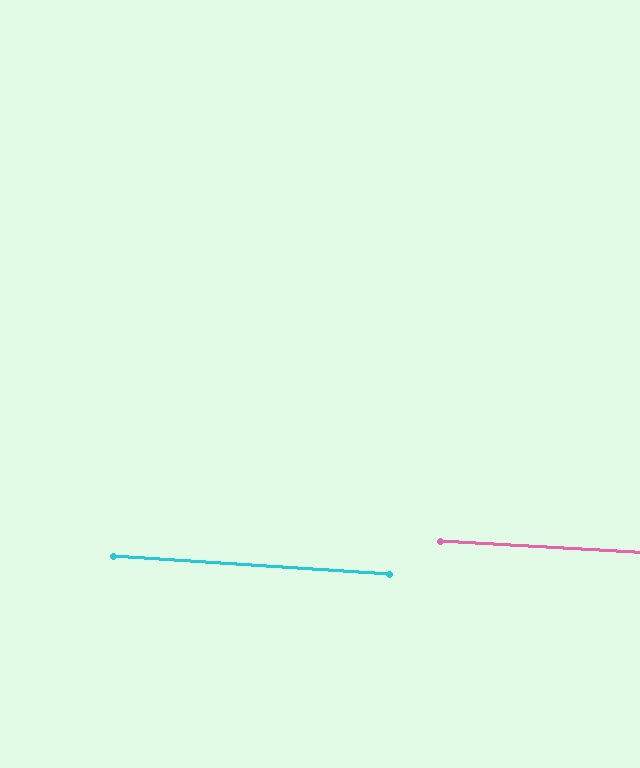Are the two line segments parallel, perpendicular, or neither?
Parallel — their directions differ by only 0.5°.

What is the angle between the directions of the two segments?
Approximately 0 degrees.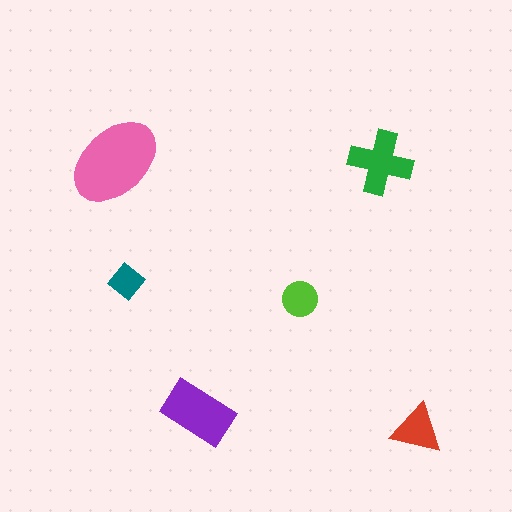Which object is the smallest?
The teal diamond.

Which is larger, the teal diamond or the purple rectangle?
The purple rectangle.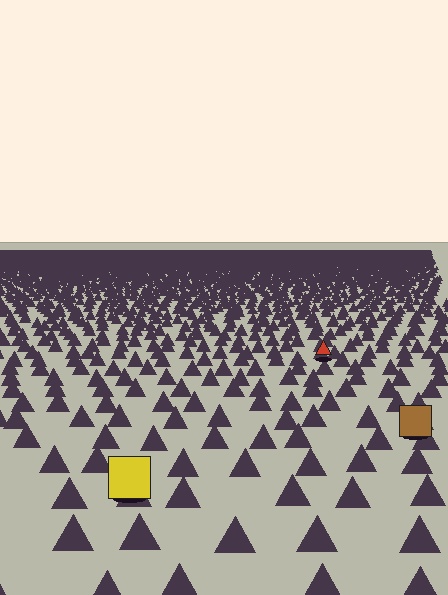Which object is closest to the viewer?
The yellow square is closest. The texture marks near it are larger and more spread out.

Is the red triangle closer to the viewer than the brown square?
No. The brown square is closer — you can tell from the texture gradient: the ground texture is coarser near it.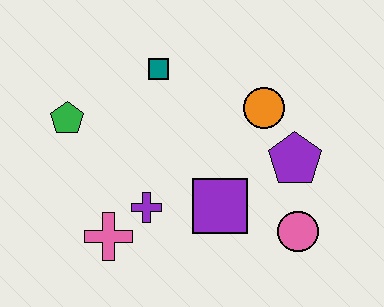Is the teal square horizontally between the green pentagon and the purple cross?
No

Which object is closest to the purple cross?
The pink cross is closest to the purple cross.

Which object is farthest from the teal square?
The pink circle is farthest from the teal square.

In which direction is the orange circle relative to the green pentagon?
The orange circle is to the right of the green pentagon.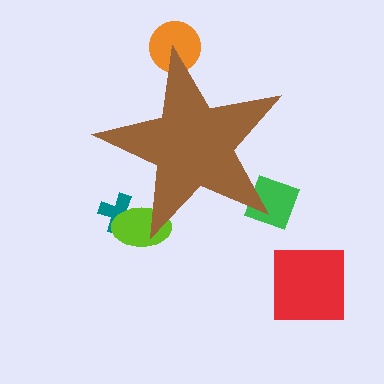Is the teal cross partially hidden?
Yes, the teal cross is partially hidden behind the brown star.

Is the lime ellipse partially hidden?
Yes, the lime ellipse is partially hidden behind the brown star.